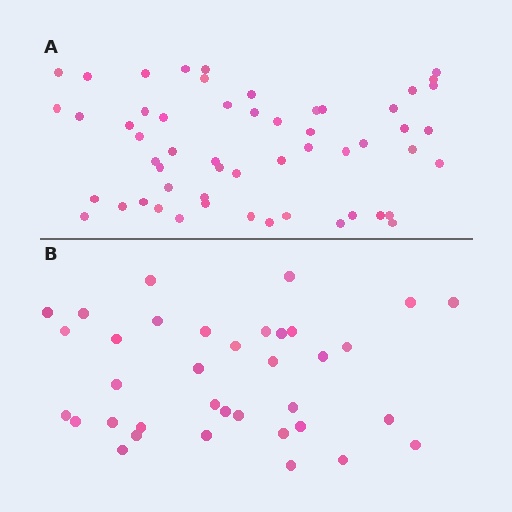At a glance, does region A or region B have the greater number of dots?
Region A (the top region) has more dots.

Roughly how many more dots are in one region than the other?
Region A has approximately 20 more dots than region B.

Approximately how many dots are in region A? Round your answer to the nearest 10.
About 60 dots. (The exact count is 55, which rounds to 60.)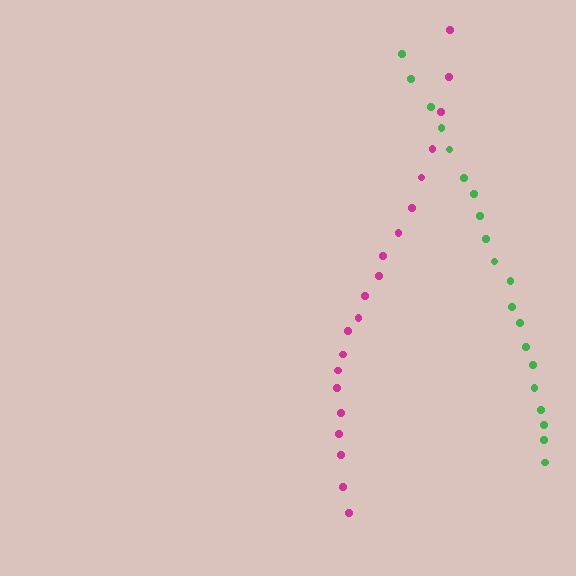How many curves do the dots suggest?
There are 2 distinct paths.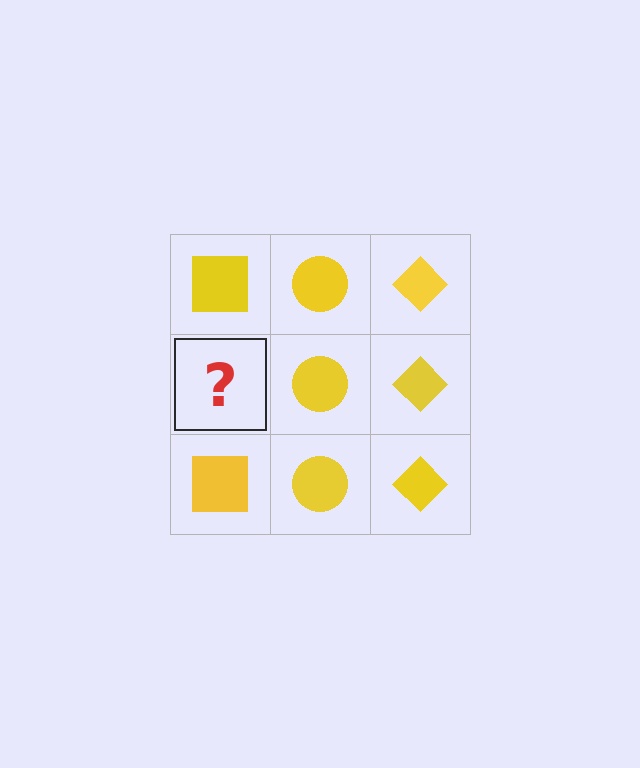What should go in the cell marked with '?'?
The missing cell should contain a yellow square.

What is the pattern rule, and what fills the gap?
The rule is that each column has a consistent shape. The gap should be filled with a yellow square.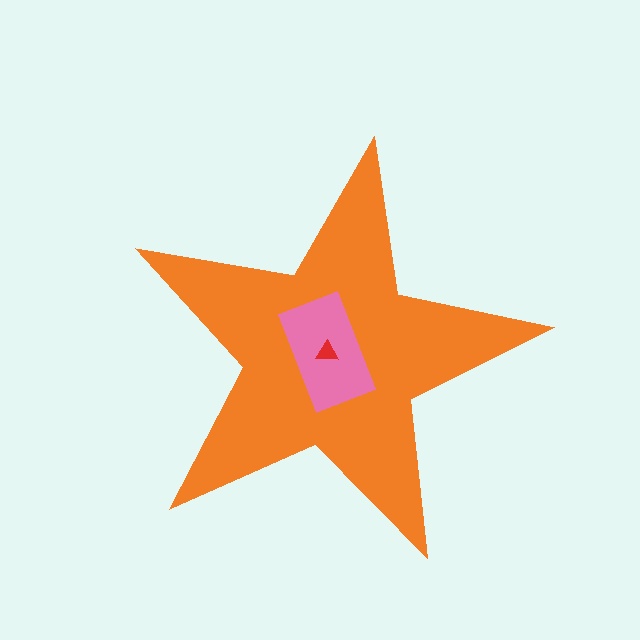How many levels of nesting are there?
3.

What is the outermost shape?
The orange star.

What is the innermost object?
The red triangle.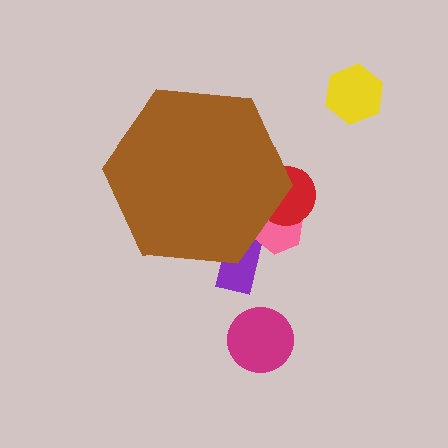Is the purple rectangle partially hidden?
Yes, the purple rectangle is partially hidden behind the brown hexagon.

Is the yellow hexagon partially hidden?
No, the yellow hexagon is fully visible.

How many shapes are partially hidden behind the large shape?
3 shapes are partially hidden.